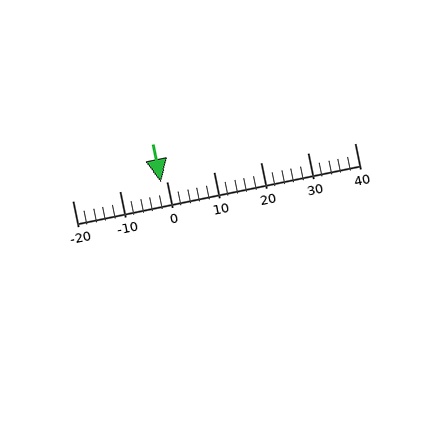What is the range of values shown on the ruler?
The ruler shows values from -20 to 40.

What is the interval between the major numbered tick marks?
The major tick marks are spaced 10 units apart.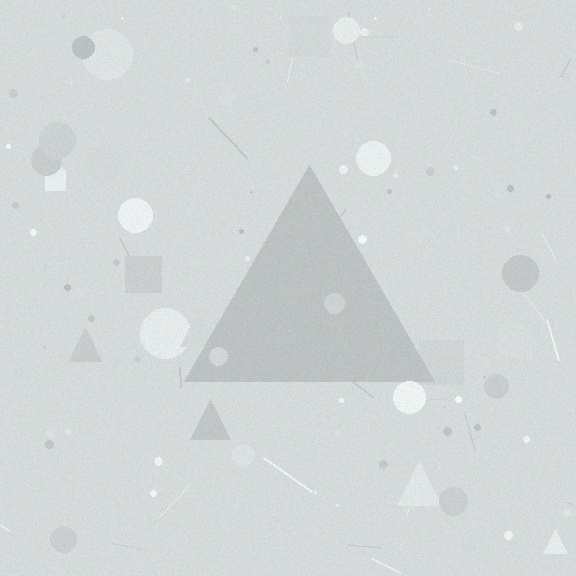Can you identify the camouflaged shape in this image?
The camouflaged shape is a triangle.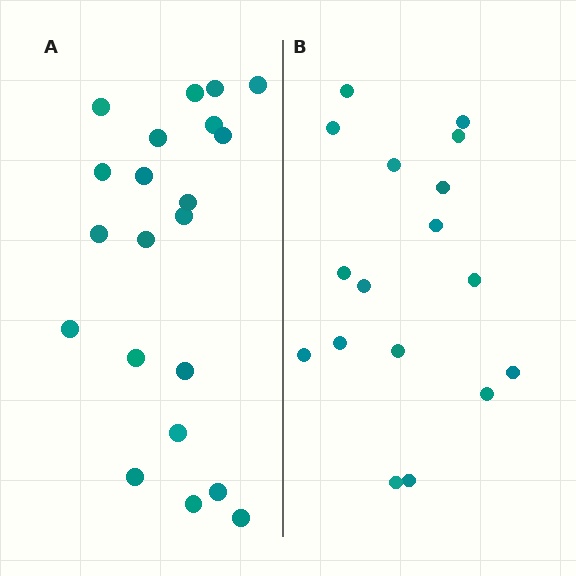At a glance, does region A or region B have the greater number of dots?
Region A (the left region) has more dots.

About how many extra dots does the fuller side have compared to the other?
Region A has about 4 more dots than region B.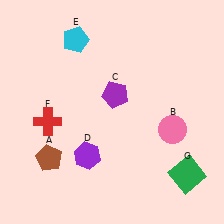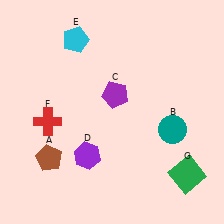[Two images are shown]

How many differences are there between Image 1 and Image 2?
There is 1 difference between the two images.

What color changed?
The circle (B) changed from pink in Image 1 to teal in Image 2.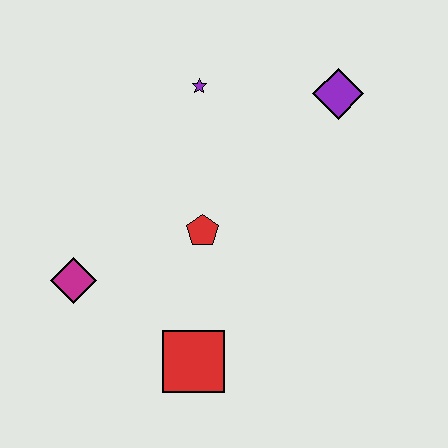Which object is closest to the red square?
The red pentagon is closest to the red square.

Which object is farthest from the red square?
The purple diamond is farthest from the red square.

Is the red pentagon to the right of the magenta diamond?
Yes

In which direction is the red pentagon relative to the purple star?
The red pentagon is below the purple star.